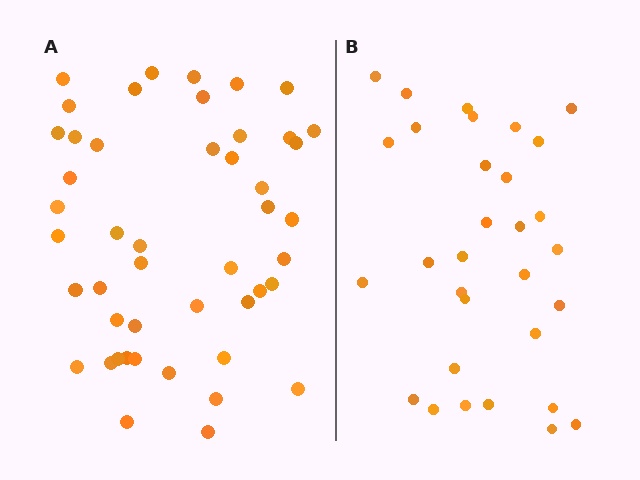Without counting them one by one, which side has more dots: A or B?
Region A (the left region) has more dots.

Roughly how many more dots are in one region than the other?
Region A has approximately 15 more dots than region B.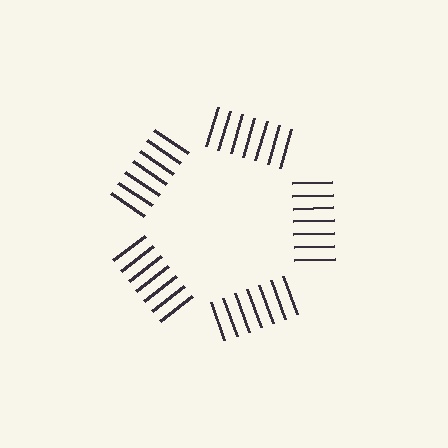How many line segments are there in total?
35 — 7 along each of the 5 edges.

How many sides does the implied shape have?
5 sides — the line-ends trace a pentagon.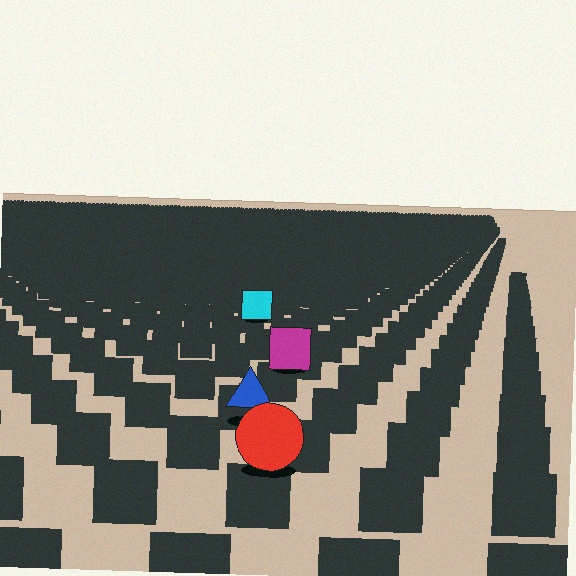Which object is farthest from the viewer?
The cyan square is farthest from the viewer. It appears smaller and the ground texture around it is denser.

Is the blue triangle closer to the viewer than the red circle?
No. The red circle is closer — you can tell from the texture gradient: the ground texture is coarser near it.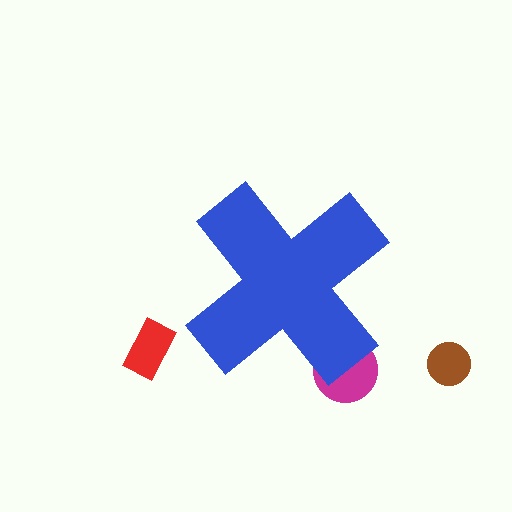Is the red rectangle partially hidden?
No, the red rectangle is fully visible.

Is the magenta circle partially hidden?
Yes, the magenta circle is partially hidden behind the blue cross.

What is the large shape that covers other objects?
A blue cross.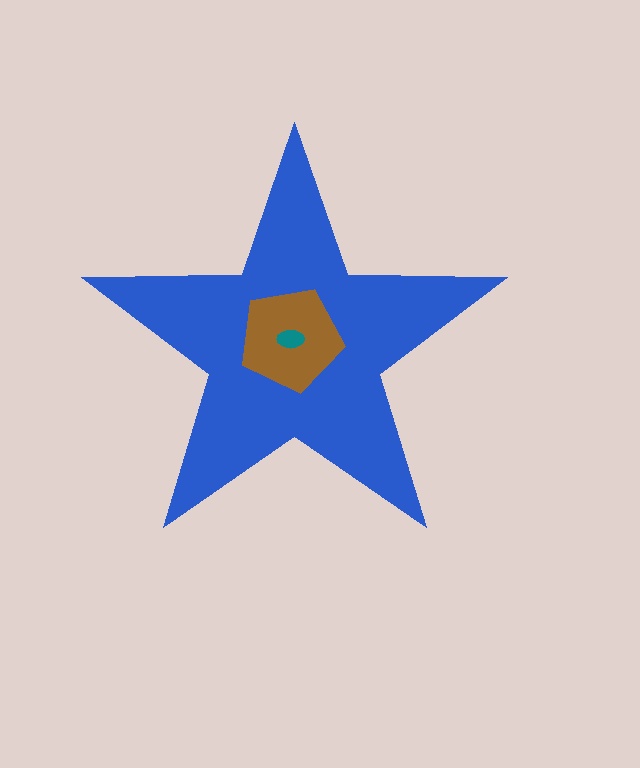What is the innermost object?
The teal ellipse.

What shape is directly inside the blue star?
The brown pentagon.